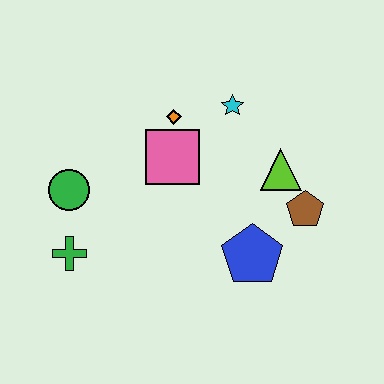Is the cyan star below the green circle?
No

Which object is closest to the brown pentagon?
The lime triangle is closest to the brown pentagon.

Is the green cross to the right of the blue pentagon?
No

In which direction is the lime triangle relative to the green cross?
The lime triangle is to the right of the green cross.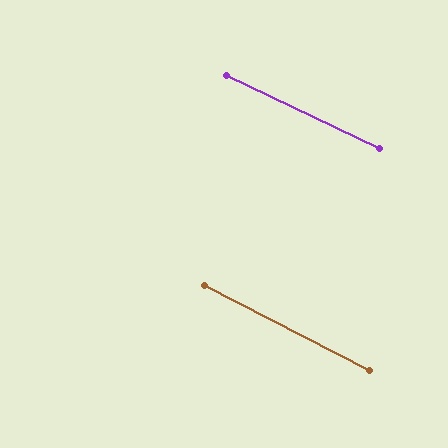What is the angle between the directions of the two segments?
Approximately 2 degrees.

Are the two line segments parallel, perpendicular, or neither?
Parallel — their directions differ by only 1.6°.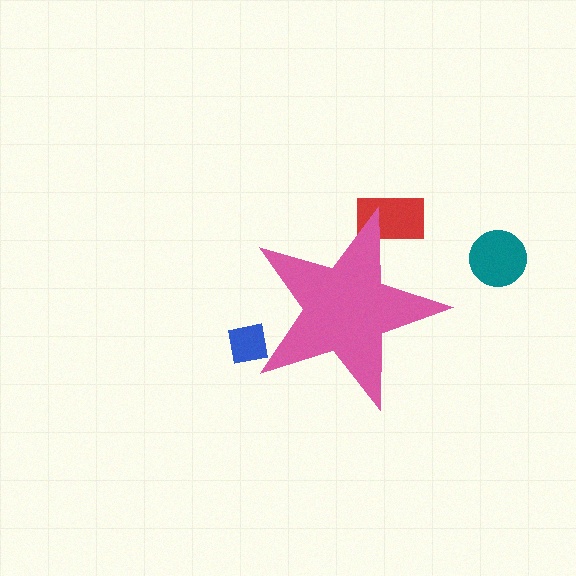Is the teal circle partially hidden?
No, the teal circle is fully visible.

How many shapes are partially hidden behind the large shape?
2 shapes are partially hidden.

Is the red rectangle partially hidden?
Yes, the red rectangle is partially hidden behind the pink star.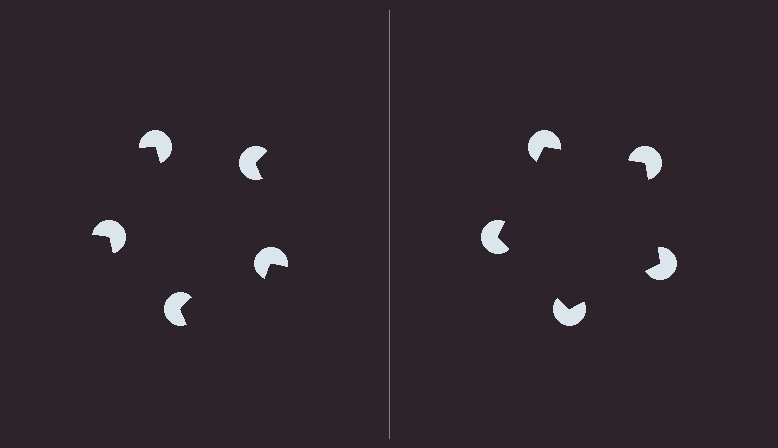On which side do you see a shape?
An illusory pentagon appears on the right side. On the left side the wedge cuts are rotated, so no coherent shape forms.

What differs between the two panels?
The pac-man discs are positioned identically on both sides; only the wedge orientations differ. On the right they align to a pentagon; on the left they are misaligned.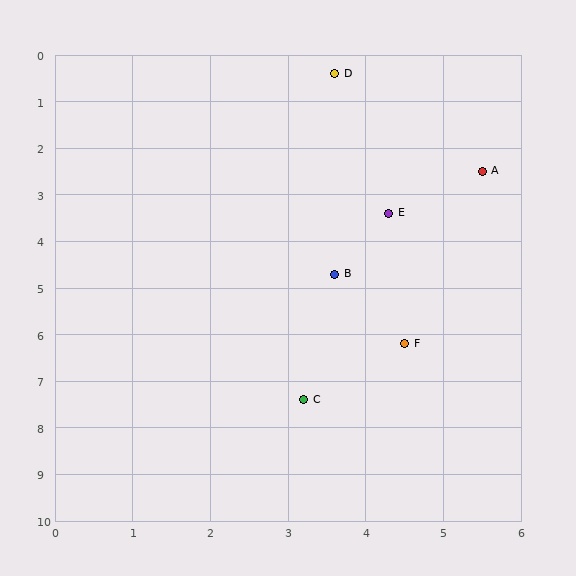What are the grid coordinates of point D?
Point D is at approximately (3.6, 0.4).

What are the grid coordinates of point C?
Point C is at approximately (3.2, 7.4).